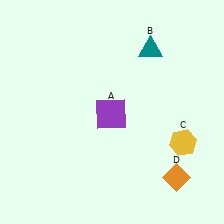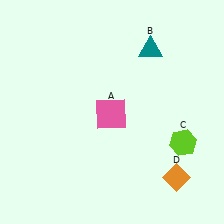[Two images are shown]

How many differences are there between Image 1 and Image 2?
There are 2 differences between the two images.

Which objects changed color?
A changed from purple to pink. C changed from yellow to lime.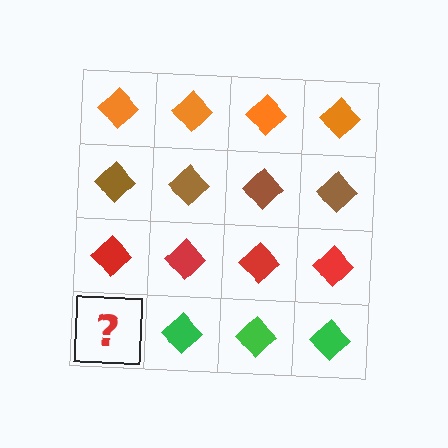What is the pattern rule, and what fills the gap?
The rule is that each row has a consistent color. The gap should be filled with a green diamond.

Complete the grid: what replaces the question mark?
The question mark should be replaced with a green diamond.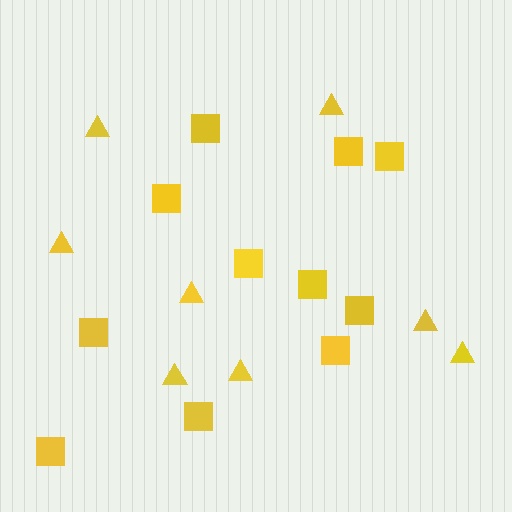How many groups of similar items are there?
There are 2 groups: one group of triangles (8) and one group of squares (11).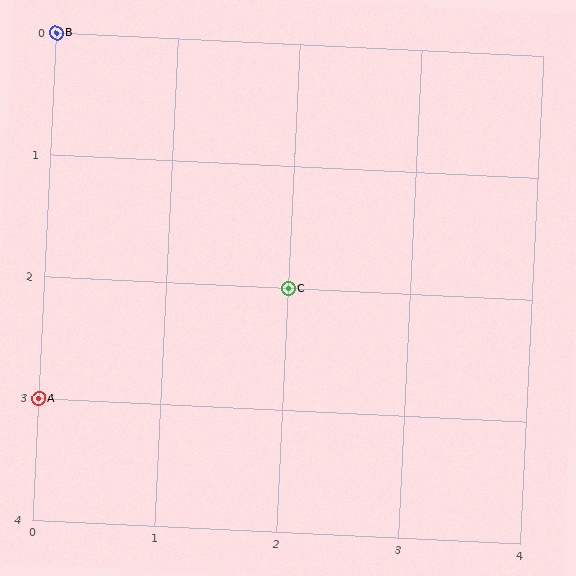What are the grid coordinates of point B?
Point B is at grid coordinates (0, 0).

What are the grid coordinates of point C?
Point C is at grid coordinates (2, 2).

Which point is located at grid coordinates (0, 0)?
Point B is at (0, 0).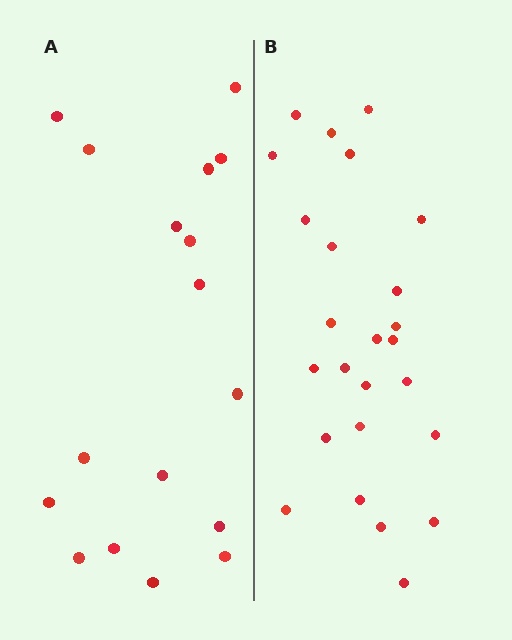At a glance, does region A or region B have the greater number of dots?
Region B (the right region) has more dots.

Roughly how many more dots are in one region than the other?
Region B has roughly 8 or so more dots than region A.